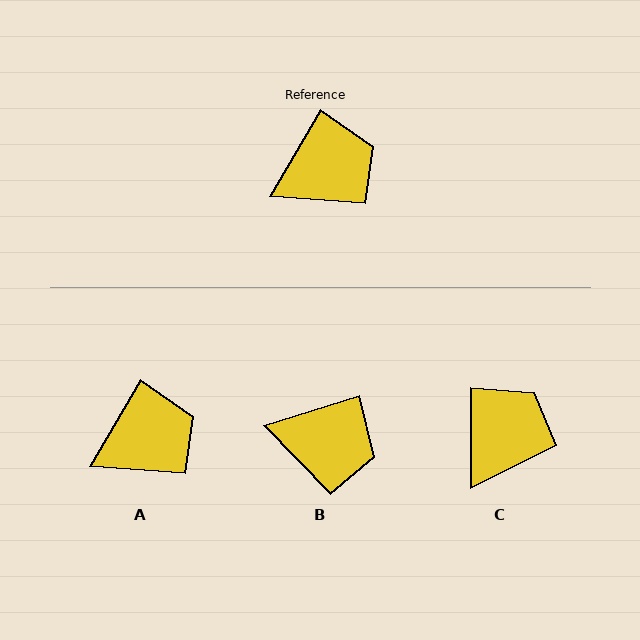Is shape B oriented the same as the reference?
No, it is off by about 42 degrees.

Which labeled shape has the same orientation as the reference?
A.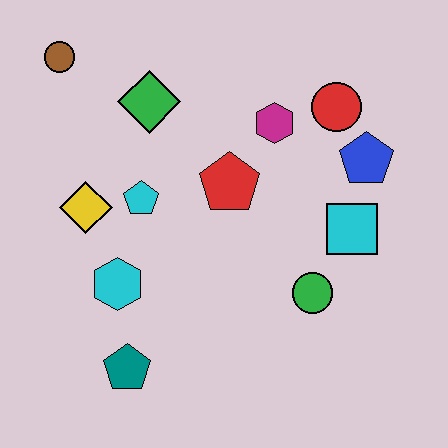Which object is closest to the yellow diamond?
The cyan pentagon is closest to the yellow diamond.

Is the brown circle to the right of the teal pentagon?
No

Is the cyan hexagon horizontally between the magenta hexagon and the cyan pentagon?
No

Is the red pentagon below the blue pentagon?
Yes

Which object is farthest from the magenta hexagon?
The teal pentagon is farthest from the magenta hexagon.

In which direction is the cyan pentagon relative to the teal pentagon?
The cyan pentagon is above the teal pentagon.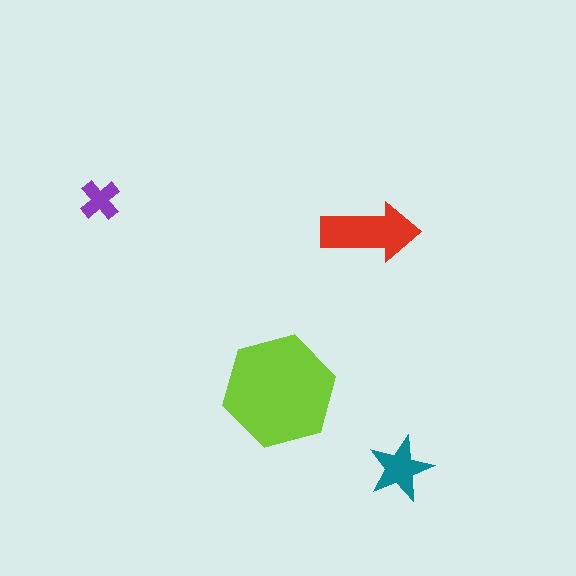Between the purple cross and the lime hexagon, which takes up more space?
The lime hexagon.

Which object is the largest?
The lime hexagon.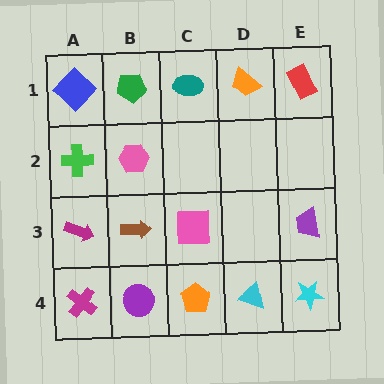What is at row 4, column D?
A cyan triangle.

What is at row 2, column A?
A green cross.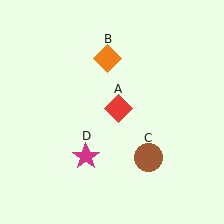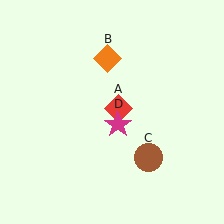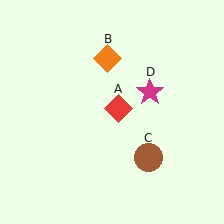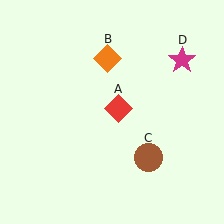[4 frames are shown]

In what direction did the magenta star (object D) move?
The magenta star (object D) moved up and to the right.